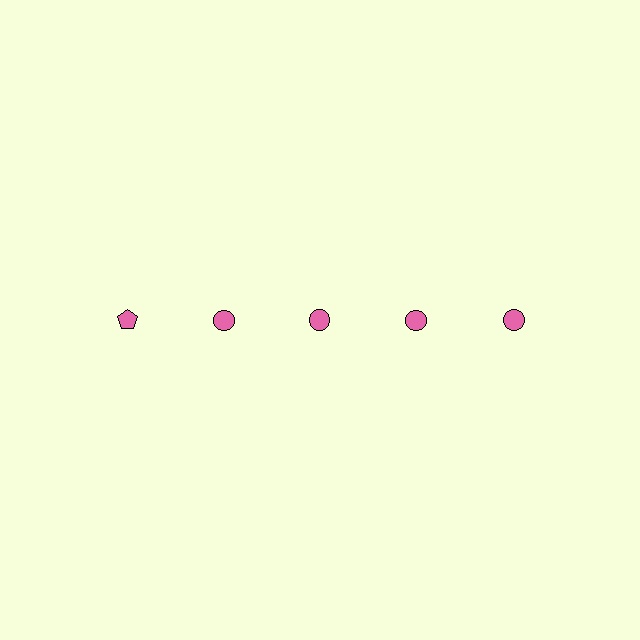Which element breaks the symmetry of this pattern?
The pink pentagon in the top row, leftmost column breaks the symmetry. All other shapes are pink circles.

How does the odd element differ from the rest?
It has a different shape: pentagon instead of circle.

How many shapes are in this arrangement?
There are 5 shapes arranged in a grid pattern.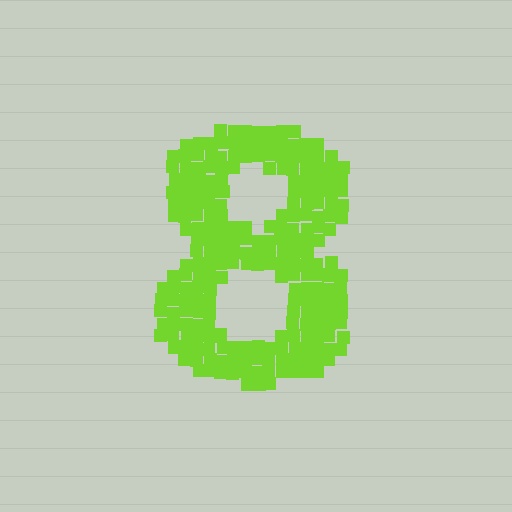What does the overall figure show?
The overall figure shows the digit 8.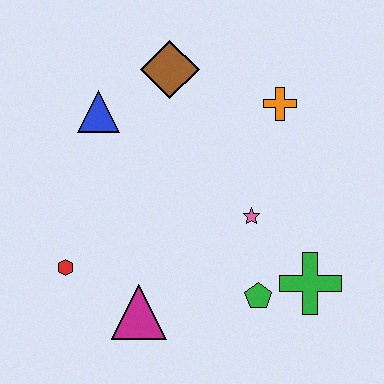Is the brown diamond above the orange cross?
Yes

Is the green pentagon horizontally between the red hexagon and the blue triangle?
No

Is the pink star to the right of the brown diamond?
Yes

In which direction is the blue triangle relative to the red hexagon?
The blue triangle is above the red hexagon.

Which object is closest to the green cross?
The green pentagon is closest to the green cross.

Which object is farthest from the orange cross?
The red hexagon is farthest from the orange cross.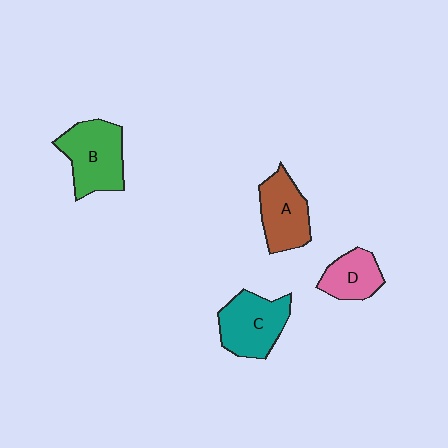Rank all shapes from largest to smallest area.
From largest to smallest: B (green), C (teal), A (brown), D (pink).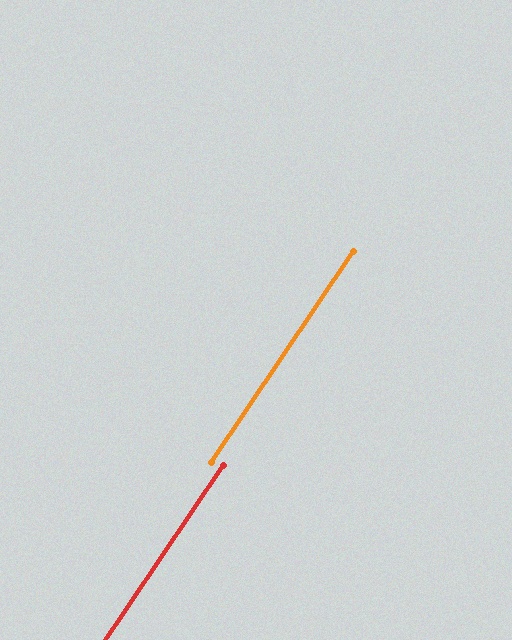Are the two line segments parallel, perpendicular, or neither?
Parallel — their directions differ by only 0.1°.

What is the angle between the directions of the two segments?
Approximately 0 degrees.